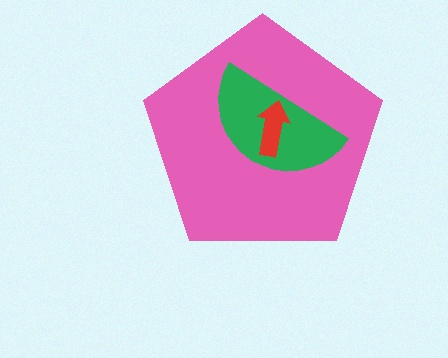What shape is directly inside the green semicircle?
The red arrow.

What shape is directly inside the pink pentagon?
The green semicircle.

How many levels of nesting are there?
3.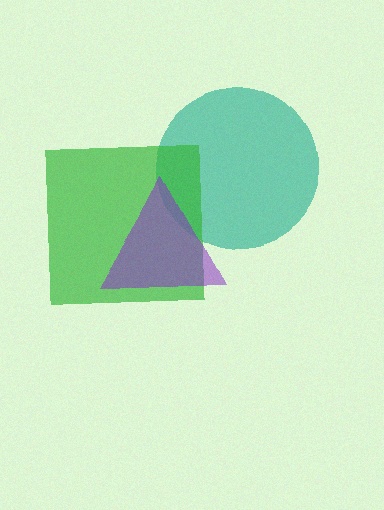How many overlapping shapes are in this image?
There are 3 overlapping shapes in the image.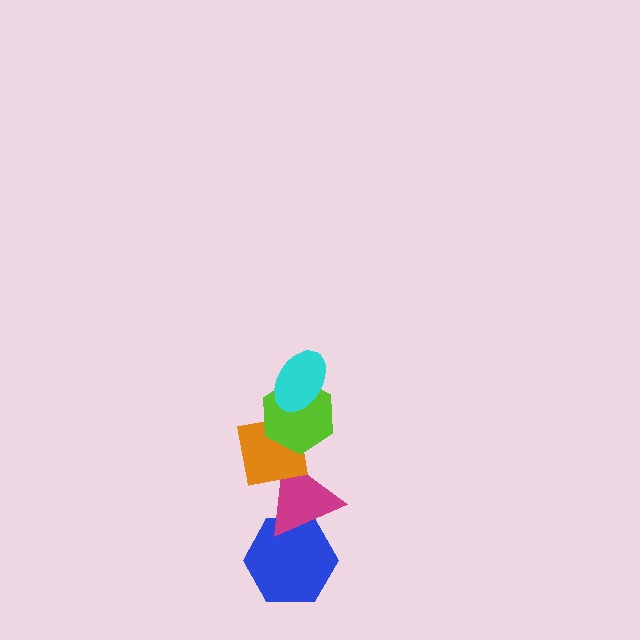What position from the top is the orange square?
The orange square is 3rd from the top.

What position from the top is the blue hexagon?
The blue hexagon is 5th from the top.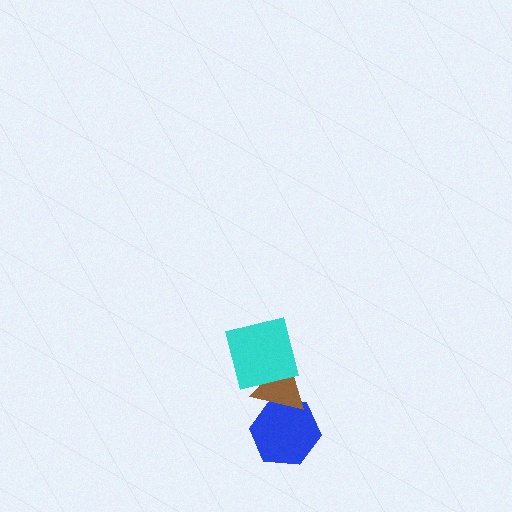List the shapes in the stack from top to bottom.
From top to bottom: the cyan square, the brown triangle, the blue hexagon.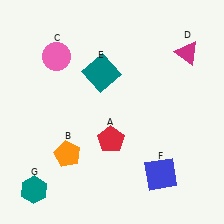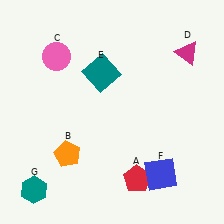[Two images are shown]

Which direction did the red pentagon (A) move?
The red pentagon (A) moved down.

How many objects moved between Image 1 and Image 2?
1 object moved between the two images.